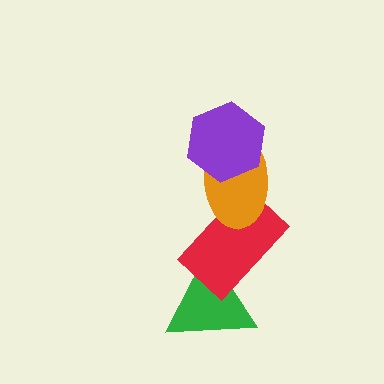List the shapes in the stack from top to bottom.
From top to bottom: the purple hexagon, the orange ellipse, the red rectangle, the green triangle.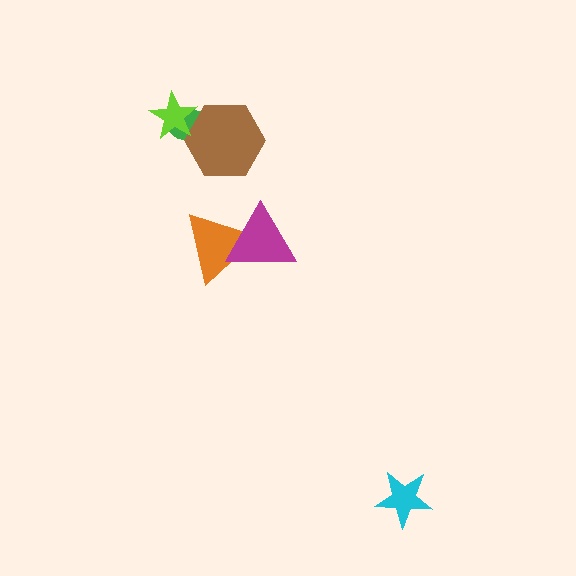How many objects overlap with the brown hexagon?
2 objects overlap with the brown hexagon.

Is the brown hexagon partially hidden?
Yes, it is partially covered by another shape.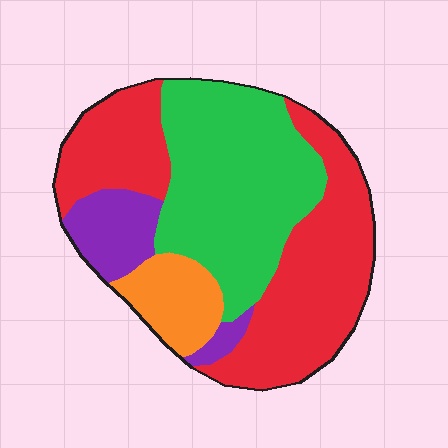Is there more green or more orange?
Green.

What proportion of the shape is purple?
Purple covers around 10% of the shape.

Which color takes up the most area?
Red, at roughly 45%.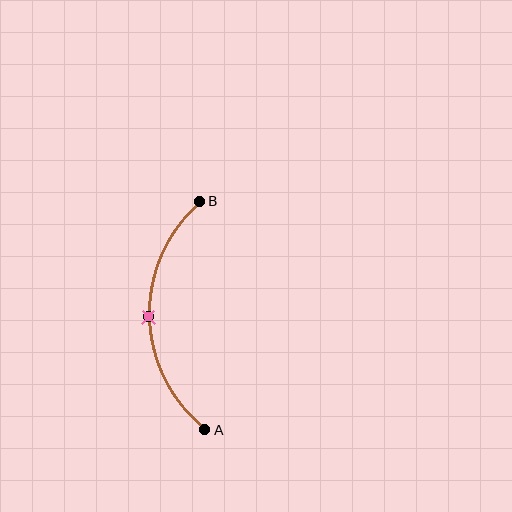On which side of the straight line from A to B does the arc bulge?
The arc bulges to the left of the straight line connecting A and B.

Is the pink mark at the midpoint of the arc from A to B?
Yes. The pink mark lies on the arc at equal arc-length from both A and B — it is the arc midpoint.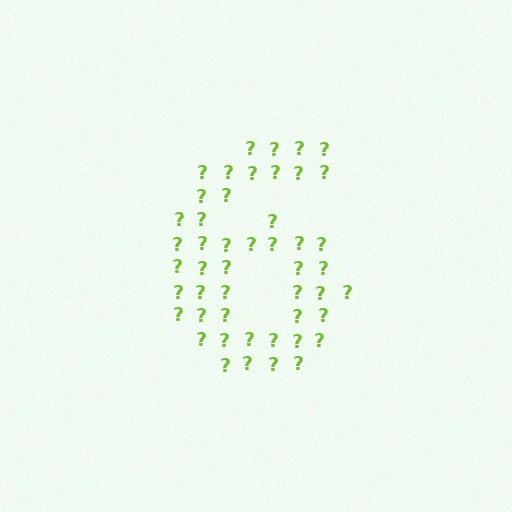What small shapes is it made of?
It is made of small question marks.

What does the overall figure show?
The overall figure shows the digit 6.